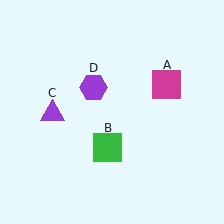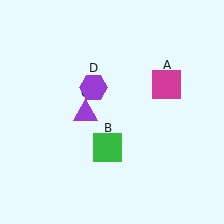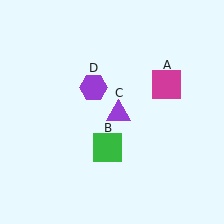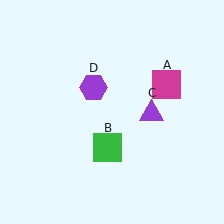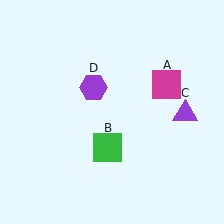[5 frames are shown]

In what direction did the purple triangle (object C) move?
The purple triangle (object C) moved right.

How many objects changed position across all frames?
1 object changed position: purple triangle (object C).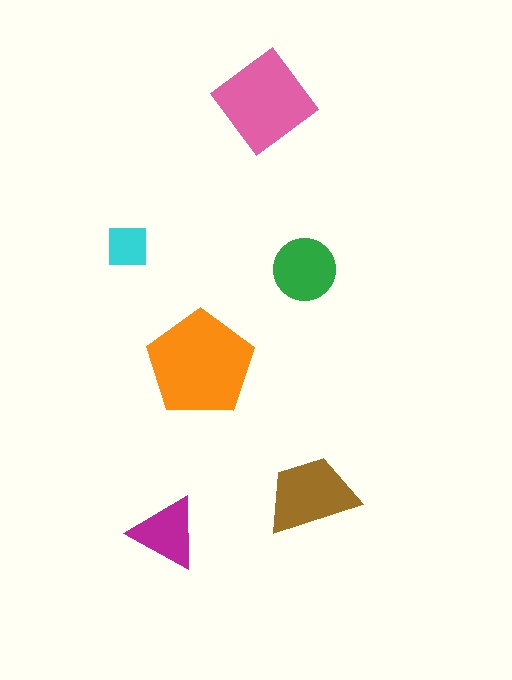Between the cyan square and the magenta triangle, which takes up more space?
The magenta triangle.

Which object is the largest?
The orange pentagon.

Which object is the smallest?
The cyan square.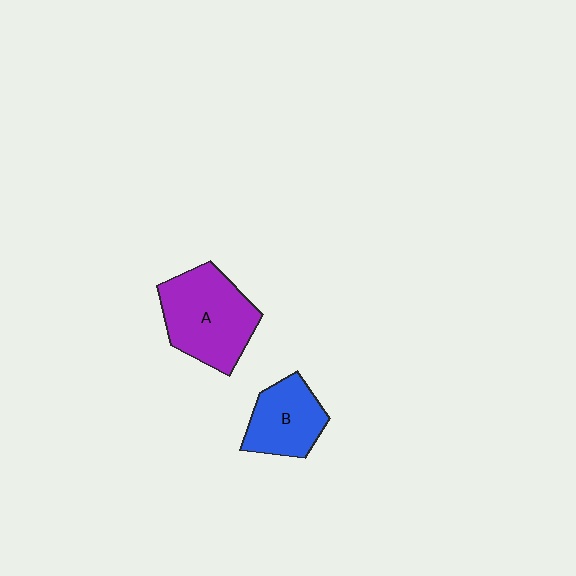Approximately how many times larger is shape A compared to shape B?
Approximately 1.5 times.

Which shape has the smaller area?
Shape B (blue).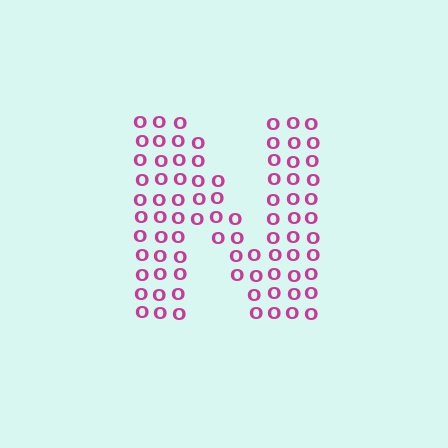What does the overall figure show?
The overall figure shows the letter N.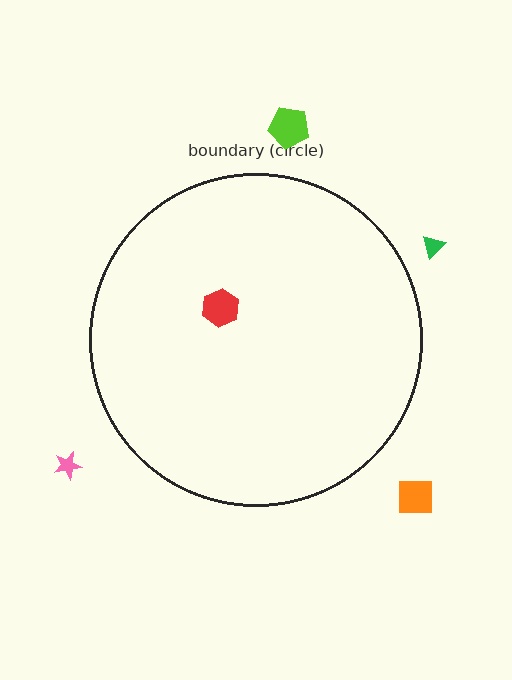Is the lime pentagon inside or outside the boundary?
Outside.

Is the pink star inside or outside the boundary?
Outside.